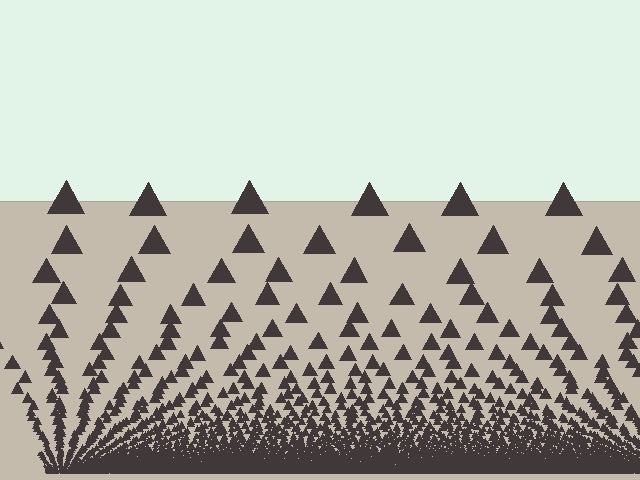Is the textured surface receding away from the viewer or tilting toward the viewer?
The surface appears to tilt toward the viewer. Texture elements get larger and sparser toward the top.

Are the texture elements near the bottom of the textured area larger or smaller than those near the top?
Smaller. The gradient is inverted — elements near the bottom are smaller and denser.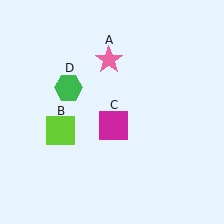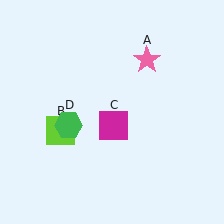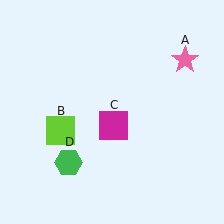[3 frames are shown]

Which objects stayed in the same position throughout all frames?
Lime square (object B) and magenta square (object C) remained stationary.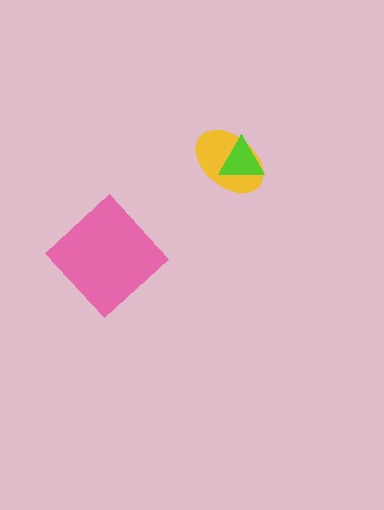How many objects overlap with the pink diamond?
0 objects overlap with the pink diamond.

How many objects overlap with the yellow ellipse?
1 object overlaps with the yellow ellipse.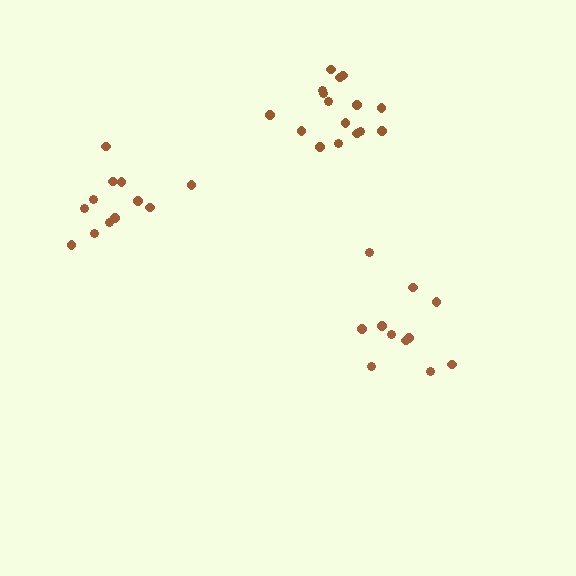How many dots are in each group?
Group 1: 16 dots, Group 2: 11 dots, Group 3: 12 dots (39 total).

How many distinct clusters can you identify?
There are 3 distinct clusters.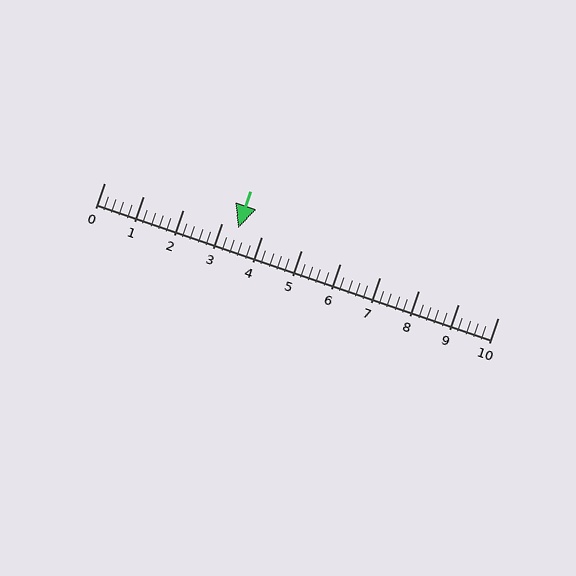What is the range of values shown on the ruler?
The ruler shows values from 0 to 10.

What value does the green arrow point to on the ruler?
The green arrow points to approximately 3.4.